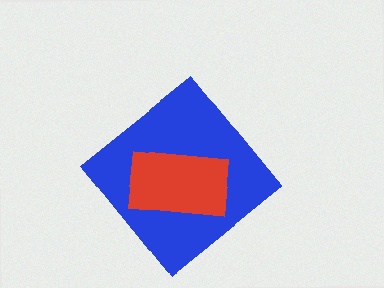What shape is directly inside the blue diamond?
The red rectangle.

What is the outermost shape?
The blue diamond.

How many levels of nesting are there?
2.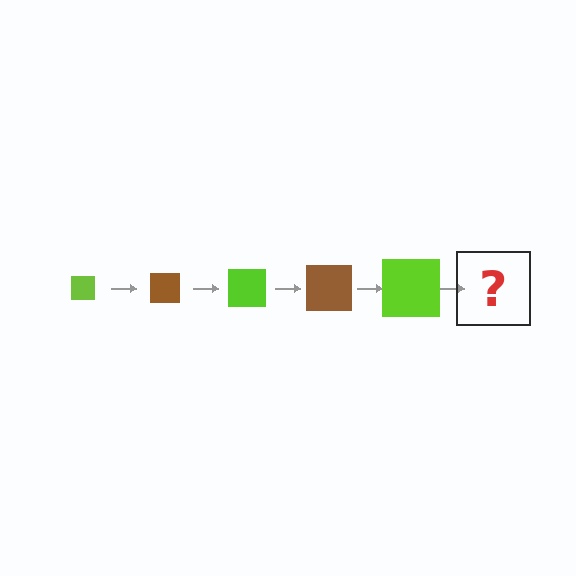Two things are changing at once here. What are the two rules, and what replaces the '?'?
The two rules are that the square grows larger each step and the color cycles through lime and brown. The '?' should be a brown square, larger than the previous one.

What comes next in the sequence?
The next element should be a brown square, larger than the previous one.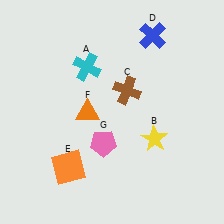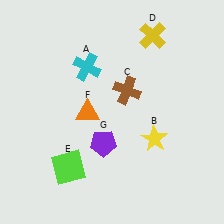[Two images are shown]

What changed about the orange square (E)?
In Image 1, E is orange. In Image 2, it changed to lime.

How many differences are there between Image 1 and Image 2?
There are 3 differences between the two images.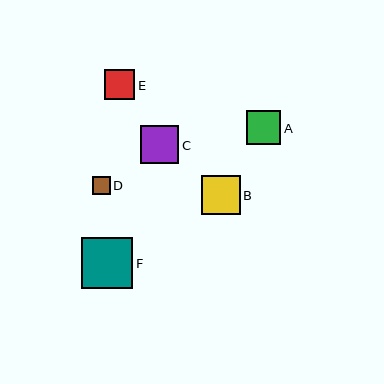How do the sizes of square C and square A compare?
Square C and square A are approximately the same size.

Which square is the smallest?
Square D is the smallest with a size of approximately 18 pixels.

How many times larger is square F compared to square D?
Square F is approximately 2.8 times the size of square D.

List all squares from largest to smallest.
From largest to smallest: F, B, C, A, E, D.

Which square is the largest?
Square F is the largest with a size of approximately 51 pixels.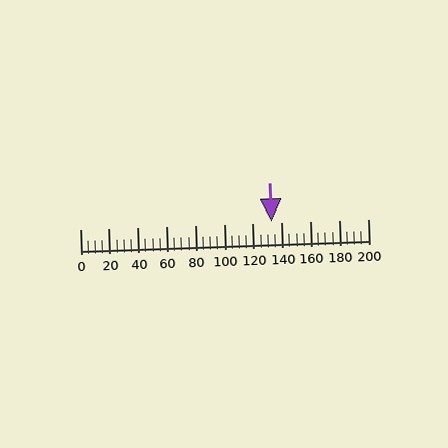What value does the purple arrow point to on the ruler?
The purple arrow points to approximately 133.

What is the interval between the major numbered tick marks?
The major tick marks are spaced 20 units apart.